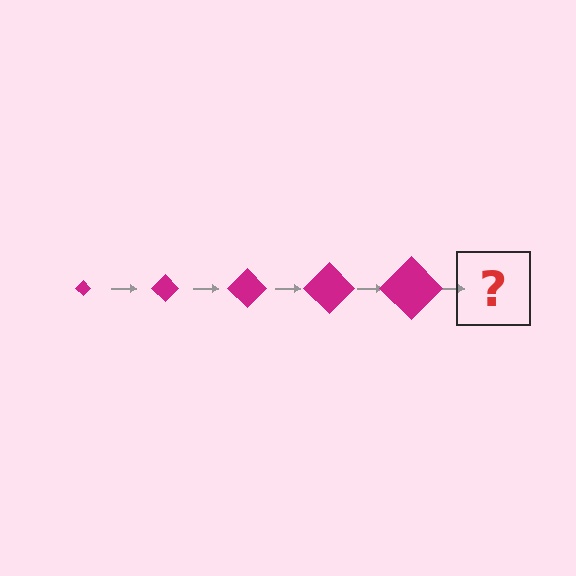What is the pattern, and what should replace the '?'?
The pattern is that the diamond gets progressively larger each step. The '?' should be a magenta diamond, larger than the previous one.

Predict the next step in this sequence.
The next step is a magenta diamond, larger than the previous one.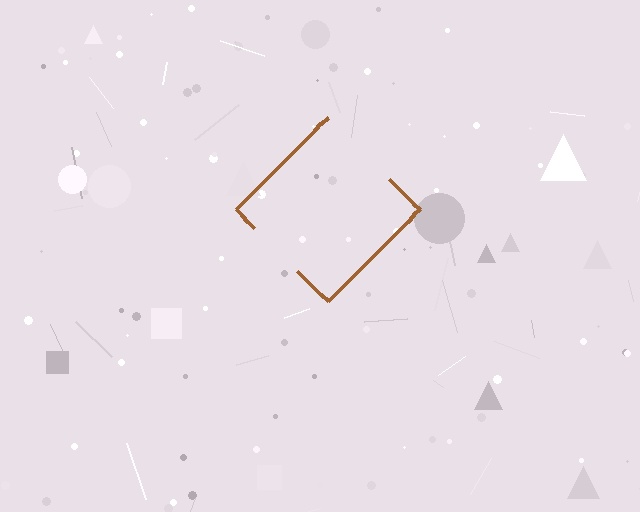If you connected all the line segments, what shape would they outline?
They would outline a diamond.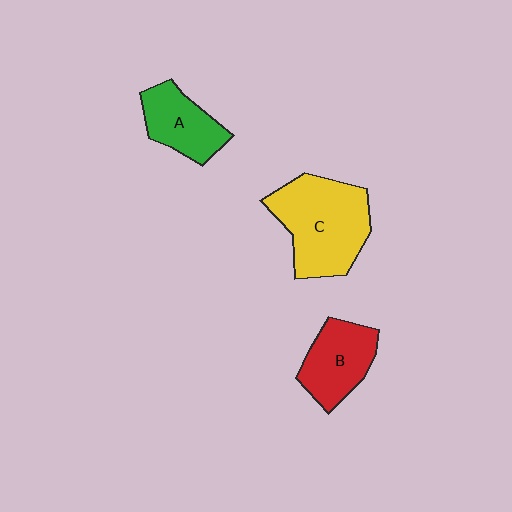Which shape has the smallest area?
Shape A (green).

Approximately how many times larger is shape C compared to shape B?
Approximately 1.6 times.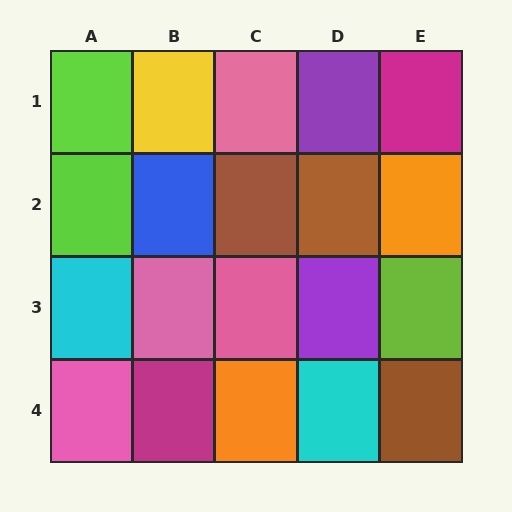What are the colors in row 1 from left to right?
Lime, yellow, pink, purple, magenta.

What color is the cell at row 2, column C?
Brown.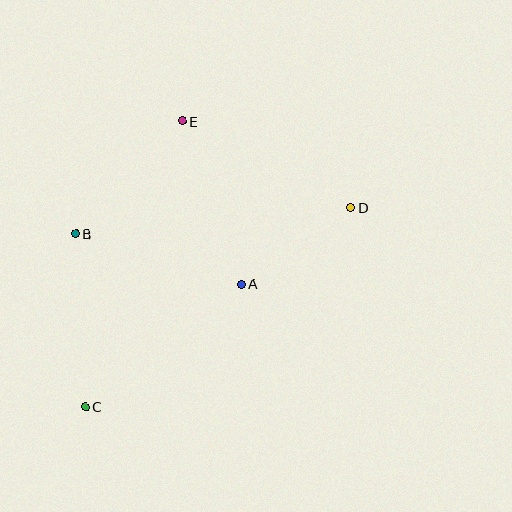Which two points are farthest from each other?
Points C and D are farthest from each other.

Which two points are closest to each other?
Points A and D are closest to each other.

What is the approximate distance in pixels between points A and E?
The distance between A and E is approximately 173 pixels.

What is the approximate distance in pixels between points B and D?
The distance between B and D is approximately 276 pixels.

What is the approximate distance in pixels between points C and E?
The distance between C and E is approximately 302 pixels.